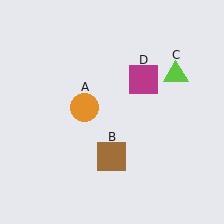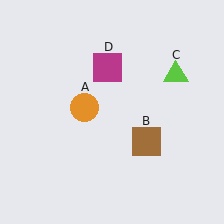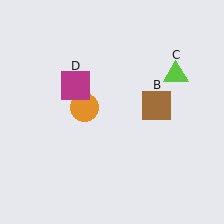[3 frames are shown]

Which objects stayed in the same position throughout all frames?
Orange circle (object A) and lime triangle (object C) remained stationary.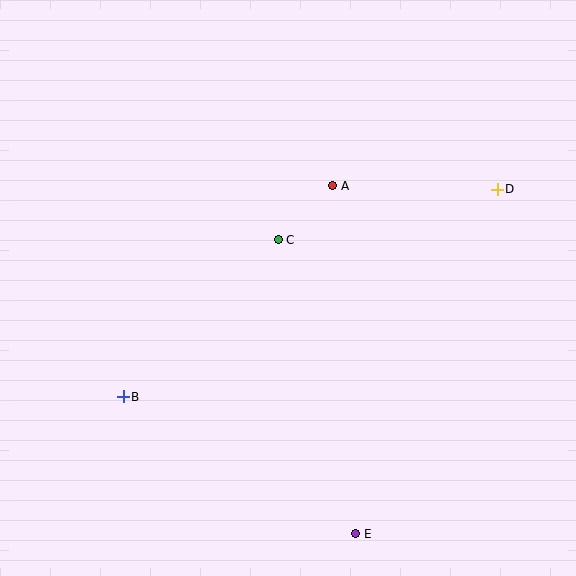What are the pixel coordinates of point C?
Point C is at (278, 240).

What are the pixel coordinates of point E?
Point E is at (356, 534).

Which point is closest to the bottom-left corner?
Point B is closest to the bottom-left corner.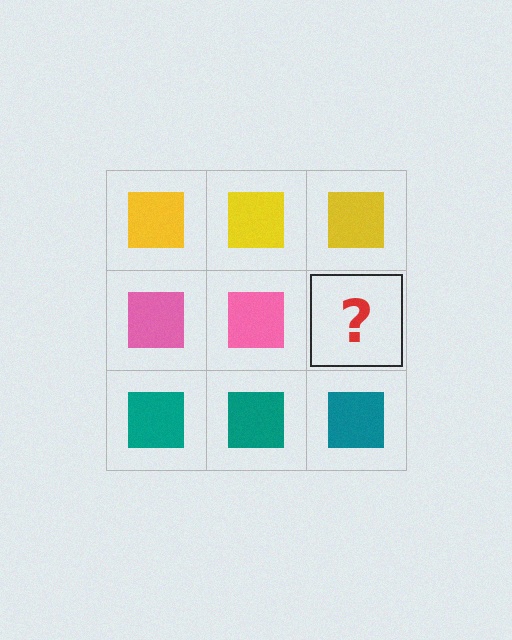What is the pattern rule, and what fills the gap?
The rule is that each row has a consistent color. The gap should be filled with a pink square.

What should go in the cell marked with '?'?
The missing cell should contain a pink square.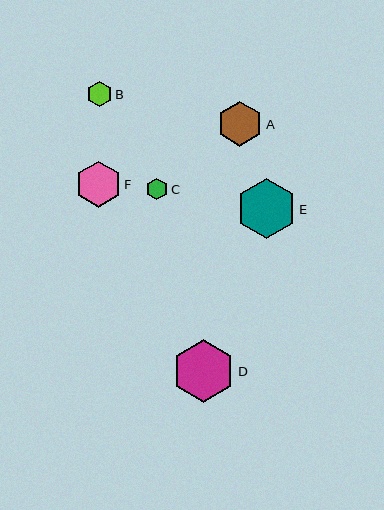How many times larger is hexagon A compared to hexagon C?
Hexagon A is approximately 2.1 times the size of hexagon C.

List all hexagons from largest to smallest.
From largest to smallest: D, E, F, A, B, C.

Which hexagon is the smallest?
Hexagon C is the smallest with a size of approximately 21 pixels.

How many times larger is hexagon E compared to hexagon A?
Hexagon E is approximately 1.3 times the size of hexagon A.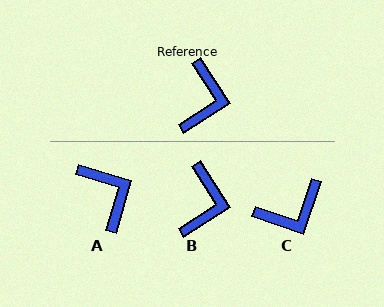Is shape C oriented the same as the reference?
No, it is off by about 52 degrees.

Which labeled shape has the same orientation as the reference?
B.